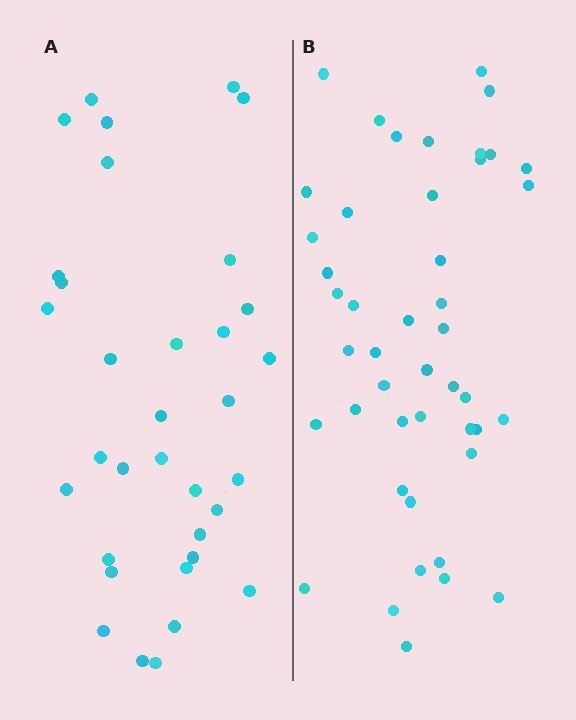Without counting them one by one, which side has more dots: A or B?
Region B (the right region) has more dots.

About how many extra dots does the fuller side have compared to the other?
Region B has roughly 12 or so more dots than region A.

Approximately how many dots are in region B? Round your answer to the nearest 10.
About 40 dots. (The exact count is 45, which rounds to 40.)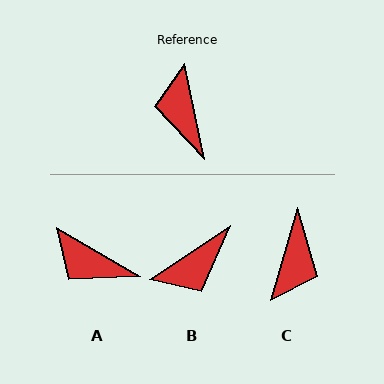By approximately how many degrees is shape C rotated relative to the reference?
Approximately 153 degrees counter-clockwise.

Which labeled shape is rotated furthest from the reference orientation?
C, about 153 degrees away.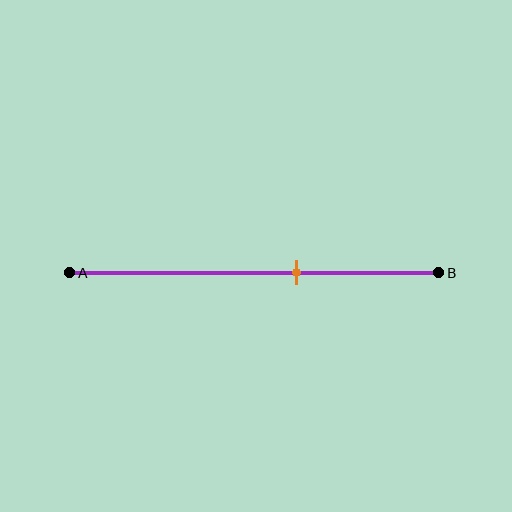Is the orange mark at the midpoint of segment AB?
No, the mark is at about 60% from A, not at the 50% midpoint.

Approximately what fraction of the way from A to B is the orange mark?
The orange mark is approximately 60% of the way from A to B.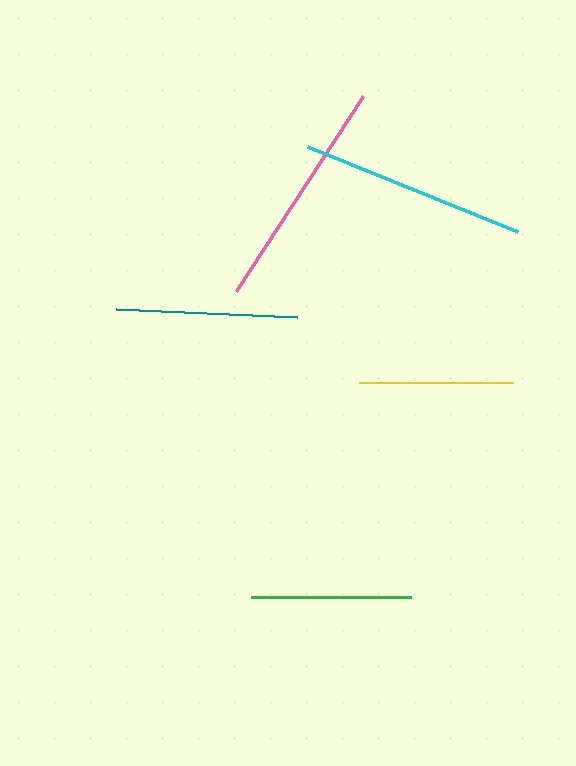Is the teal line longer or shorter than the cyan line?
The cyan line is longer than the teal line.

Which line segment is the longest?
The pink line is the longest at approximately 233 pixels.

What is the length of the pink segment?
The pink segment is approximately 233 pixels long.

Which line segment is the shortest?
The yellow line is the shortest at approximately 154 pixels.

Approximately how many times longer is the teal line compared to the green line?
The teal line is approximately 1.1 times the length of the green line.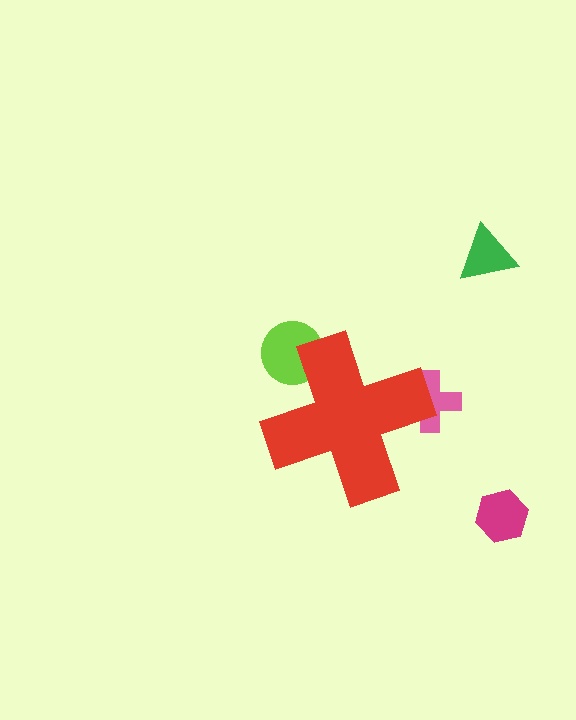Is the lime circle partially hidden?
Yes, the lime circle is partially hidden behind the red cross.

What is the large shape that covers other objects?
A red cross.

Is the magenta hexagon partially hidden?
No, the magenta hexagon is fully visible.